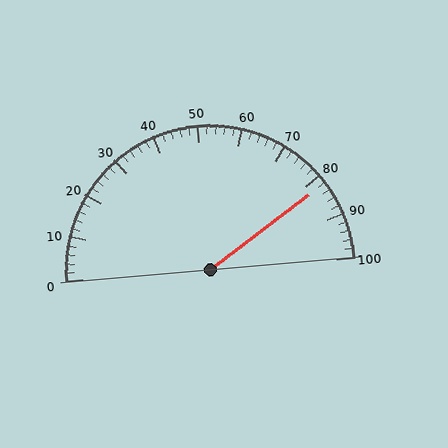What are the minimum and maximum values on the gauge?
The gauge ranges from 0 to 100.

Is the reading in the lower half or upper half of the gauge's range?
The reading is in the upper half of the range (0 to 100).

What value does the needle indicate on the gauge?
The needle indicates approximately 82.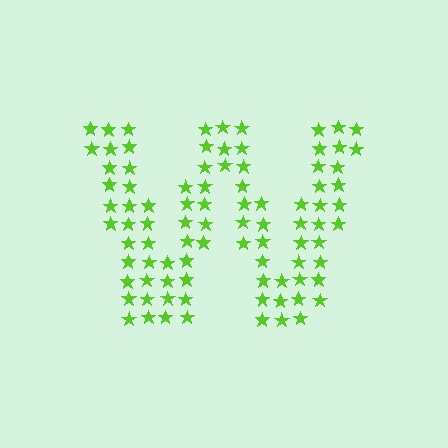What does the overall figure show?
The overall figure shows the letter W.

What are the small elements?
The small elements are stars.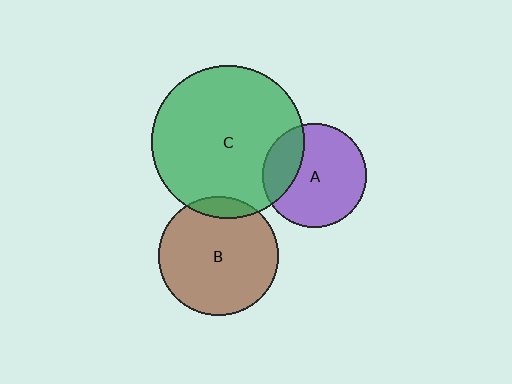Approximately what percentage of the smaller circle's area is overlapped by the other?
Approximately 25%.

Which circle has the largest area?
Circle C (green).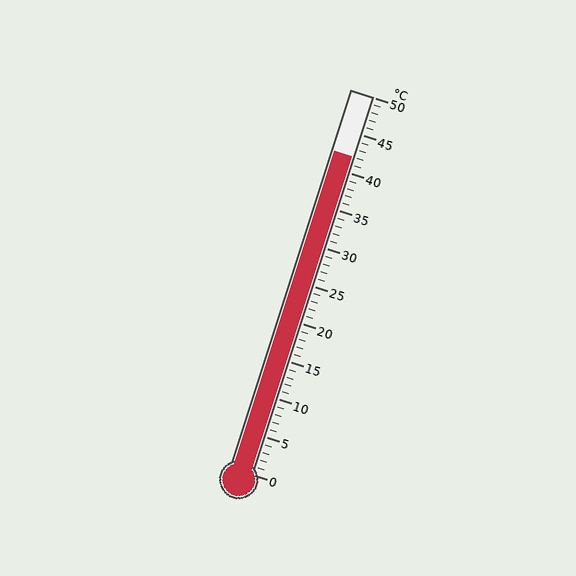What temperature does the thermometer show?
The thermometer shows approximately 42°C.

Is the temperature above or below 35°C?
The temperature is above 35°C.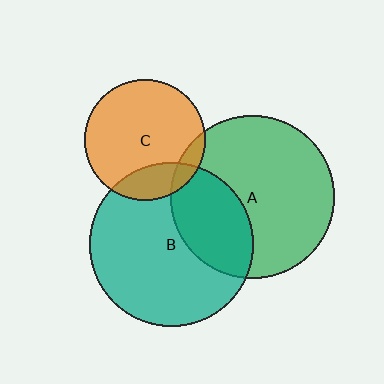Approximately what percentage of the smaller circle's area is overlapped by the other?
Approximately 30%.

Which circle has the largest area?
Circle B (teal).